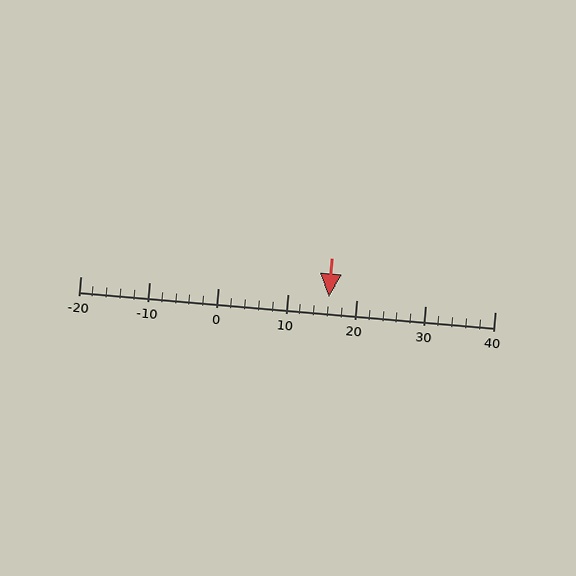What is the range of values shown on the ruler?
The ruler shows values from -20 to 40.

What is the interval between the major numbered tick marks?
The major tick marks are spaced 10 units apart.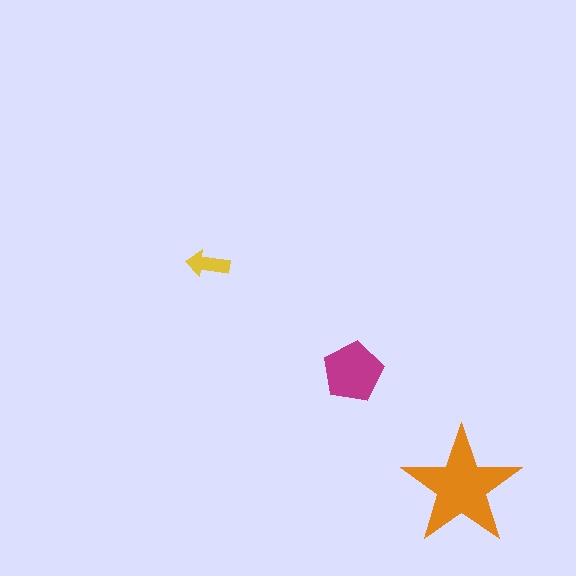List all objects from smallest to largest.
The yellow arrow, the magenta pentagon, the orange star.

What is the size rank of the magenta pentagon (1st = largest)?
2nd.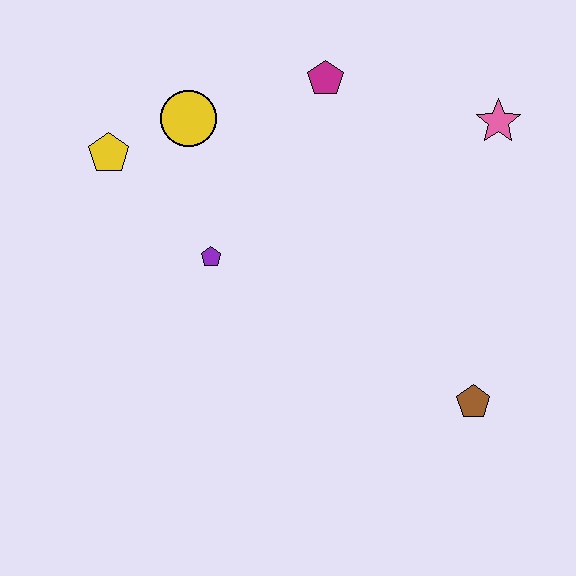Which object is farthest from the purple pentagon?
The pink star is farthest from the purple pentagon.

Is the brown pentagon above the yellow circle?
No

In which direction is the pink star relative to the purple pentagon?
The pink star is to the right of the purple pentagon.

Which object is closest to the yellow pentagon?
The yellow circle is closest to the yellow pentagon.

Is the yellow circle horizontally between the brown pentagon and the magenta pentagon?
No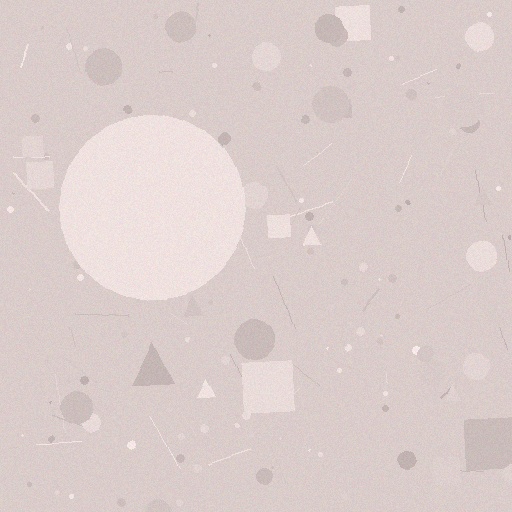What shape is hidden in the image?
A circle is hidden in the image.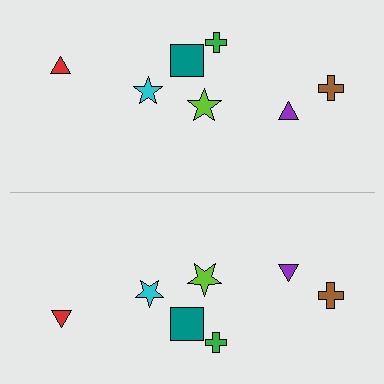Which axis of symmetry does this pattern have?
The pattern has a horizontal axis of symmetry running through the center of the image.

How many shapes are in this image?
There are 14 shapes in this image.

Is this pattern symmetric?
Yes, this pattern has bilateral (reflection) symmetry.